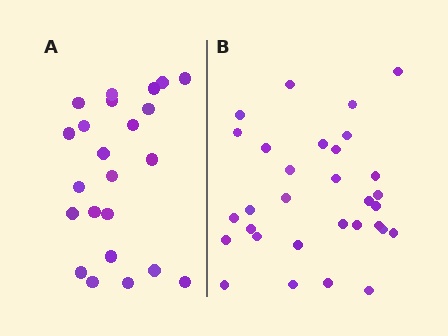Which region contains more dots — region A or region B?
Region B (the right region) has more dots.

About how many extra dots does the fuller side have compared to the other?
Region B has roughly 8 or so more dots than region A.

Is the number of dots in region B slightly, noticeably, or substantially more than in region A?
Region B has noticeably more, but not dramatically so. The ratio is roughly 1.3 to 1.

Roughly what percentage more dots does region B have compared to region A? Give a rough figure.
About 35% more.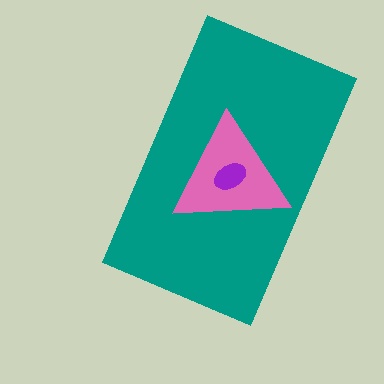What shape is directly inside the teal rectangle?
The pink triangle.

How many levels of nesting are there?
3.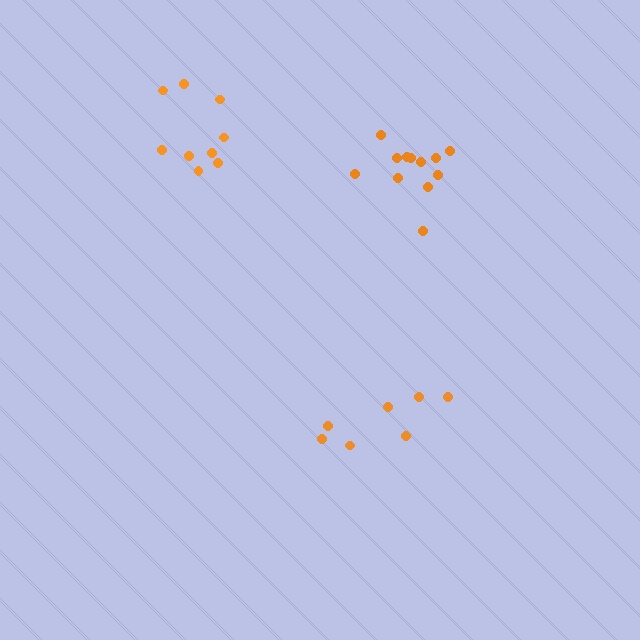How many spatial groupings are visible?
There are 3 spatial groupings.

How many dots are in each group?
Group 1: 7 dots, Group 2: 12 dots, Group 3: 9 dots (28 total).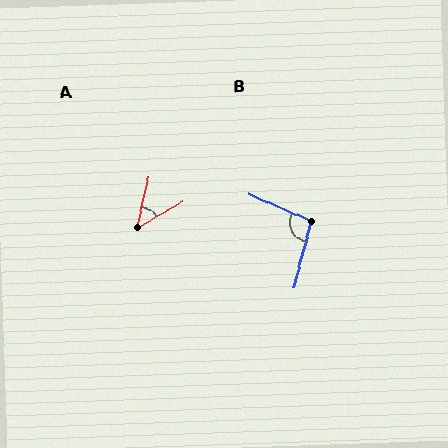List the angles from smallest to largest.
A (47°), B (100°).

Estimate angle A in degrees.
Approximately 47 degrees.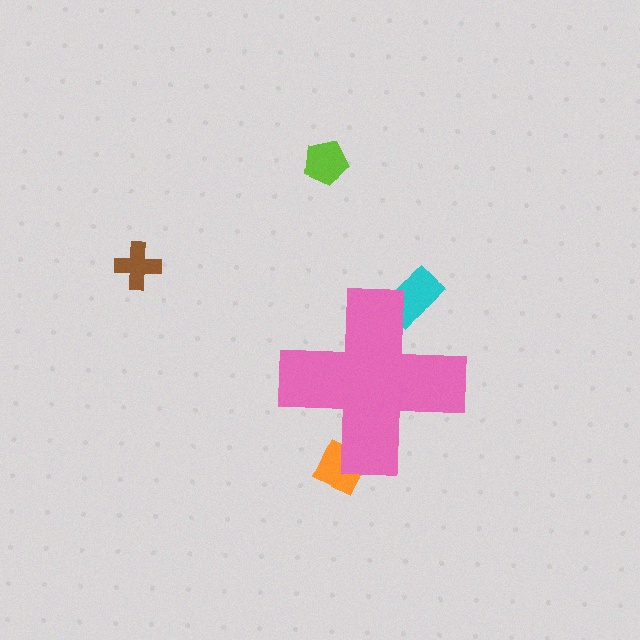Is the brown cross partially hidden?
No, the brown cross is fully visible.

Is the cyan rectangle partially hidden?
Yes, the cyan rectangle is partially hidden behind the pink cross.